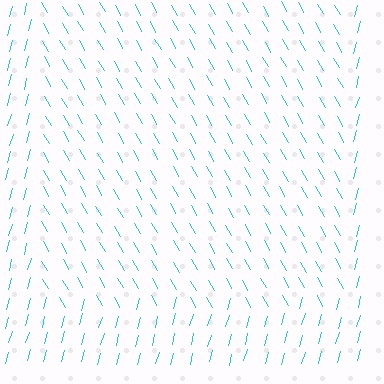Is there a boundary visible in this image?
Yes, there is a texture boundary formed by a change in line orientation.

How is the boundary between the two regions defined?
The boundary is defined purely by a change in line orientation (approximately 45 degrees difference). All lines are the same color and thickness.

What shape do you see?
I see a rectangle.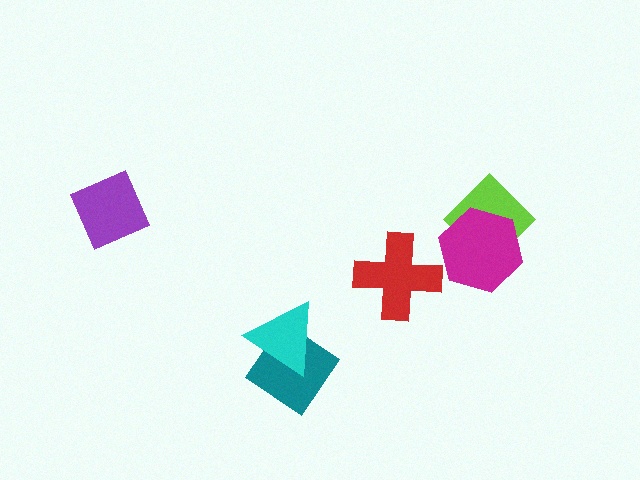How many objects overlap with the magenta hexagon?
1 object overlaps with the magenta hexagon.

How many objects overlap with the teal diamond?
1 object overlaps with the teal diamond.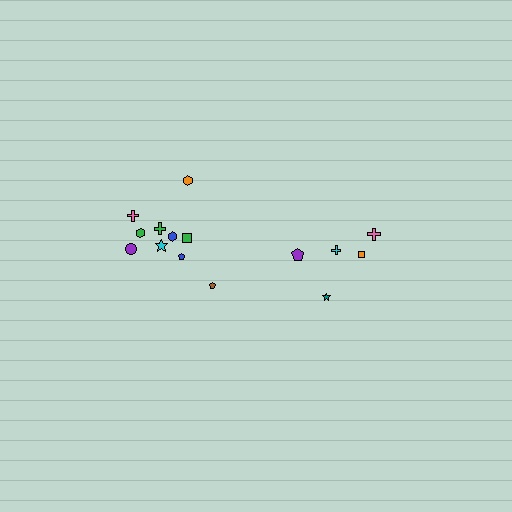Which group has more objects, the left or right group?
The left group.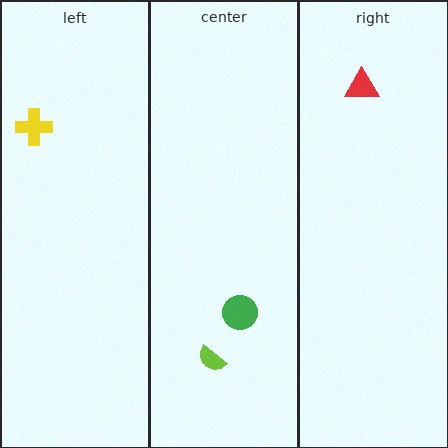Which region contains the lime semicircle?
The center region.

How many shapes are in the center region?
2.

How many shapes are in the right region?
1.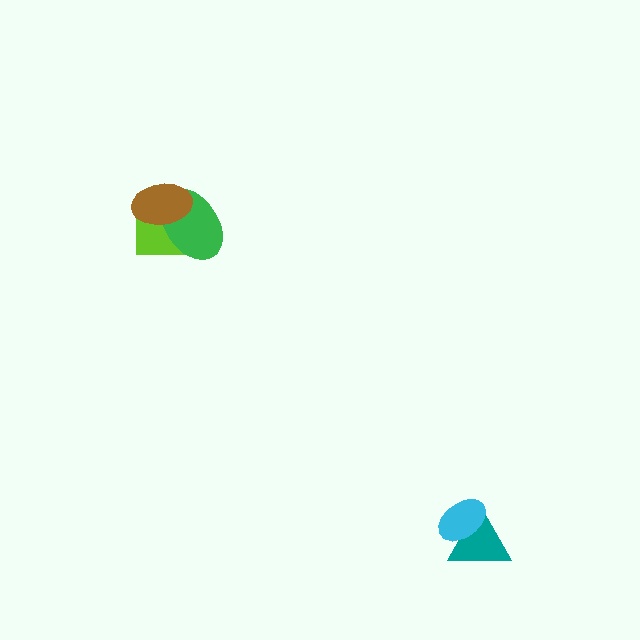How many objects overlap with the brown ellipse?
2 objects overlap with the brown ellipse.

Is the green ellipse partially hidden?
Yes, it is partially covered by another shape.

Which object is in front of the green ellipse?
The brown ellipse is in front of the green ellipse.